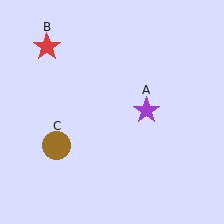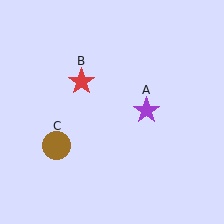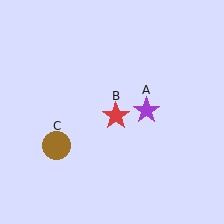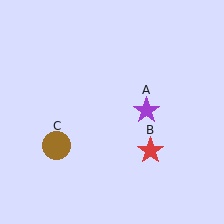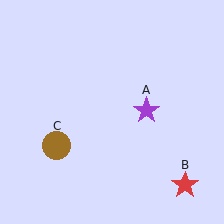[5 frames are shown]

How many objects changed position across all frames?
1 object changed position: red star (object B).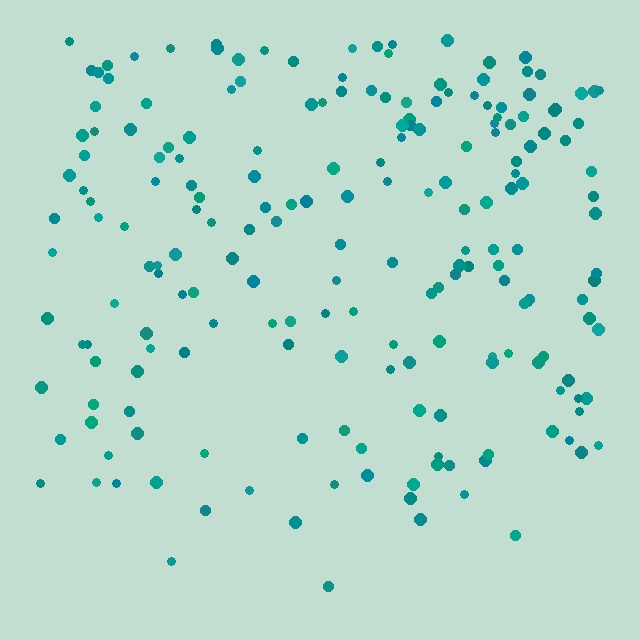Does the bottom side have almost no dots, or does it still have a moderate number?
Still a moderate number, just noticeably fewer than the top.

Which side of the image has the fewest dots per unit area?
The bottom.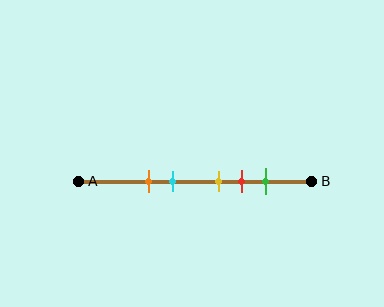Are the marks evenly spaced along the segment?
No, the marks are not evenly spaced.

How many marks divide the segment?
There are 5 marks dividing the segment.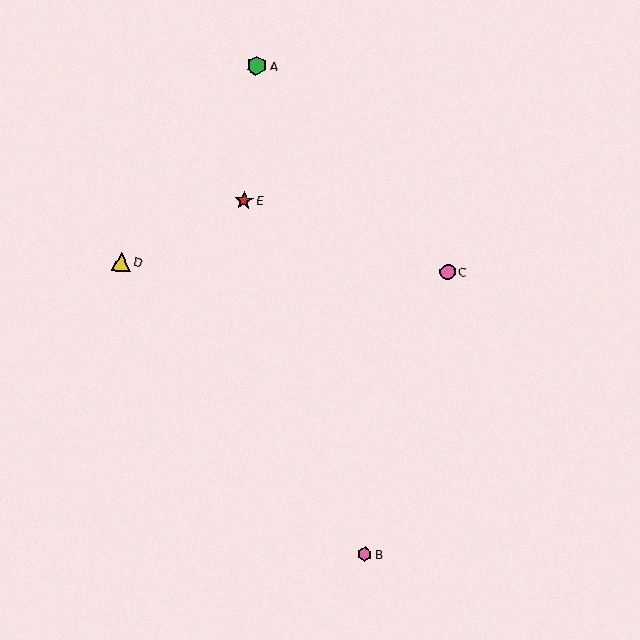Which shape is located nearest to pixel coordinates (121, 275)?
The yellow triangle (labeled D) at (121, 262) is nearest to that location.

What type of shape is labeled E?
Shape E is a red star.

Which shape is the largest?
The green hexagon (labeled A) is the largest.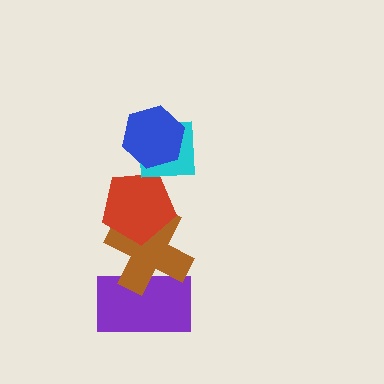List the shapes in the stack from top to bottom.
From top to bottom: the blue hexagon, the cyan square, the red pentagon, the brown cross, the purple rectangle.